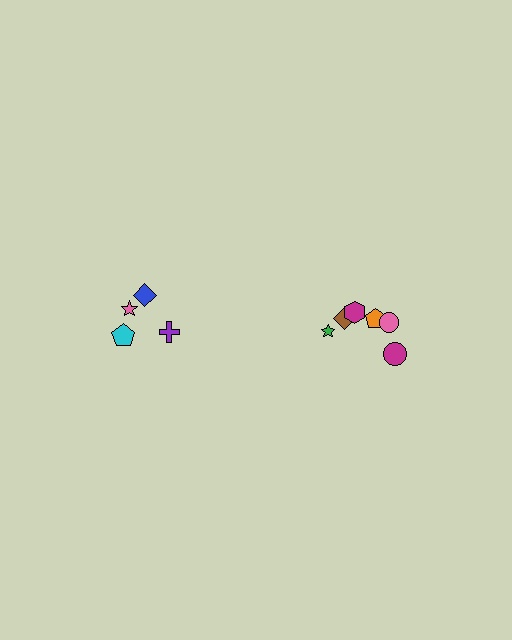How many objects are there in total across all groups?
There are 10 objects.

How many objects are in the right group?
There are 6 objects.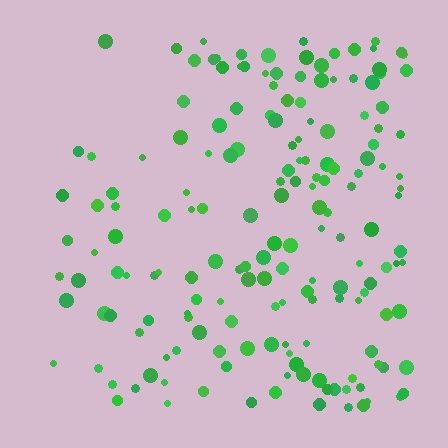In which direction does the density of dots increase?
From left to right, with the right side densest.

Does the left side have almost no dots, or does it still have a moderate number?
Still a moderate number, just noticeably fewer than the right.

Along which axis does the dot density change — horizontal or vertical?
Horizontal.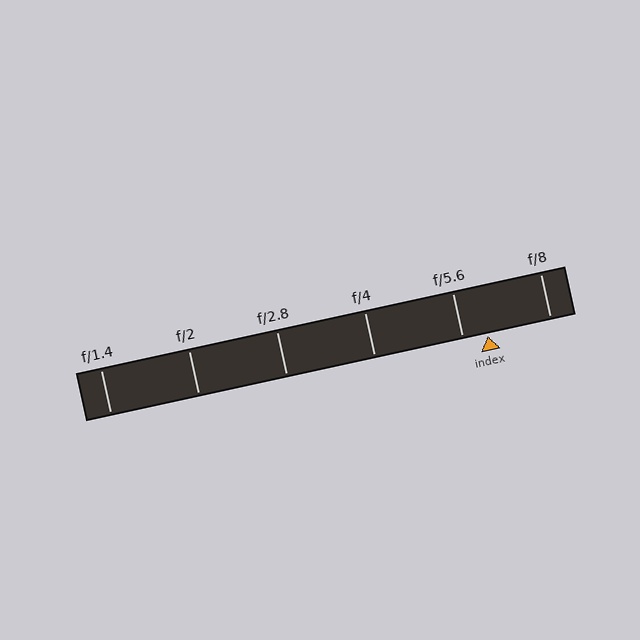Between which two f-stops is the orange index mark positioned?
The index mark is between f/5.6 and f/8.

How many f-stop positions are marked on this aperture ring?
There are 6 f-stop positions marked.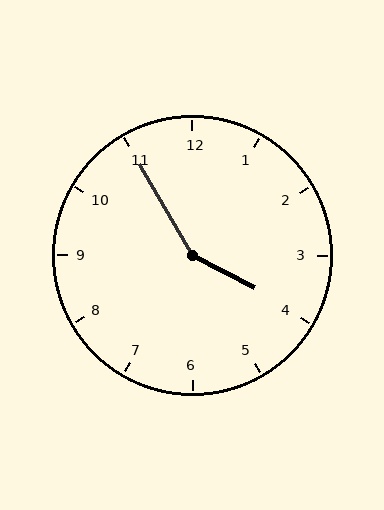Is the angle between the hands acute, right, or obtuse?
It is obtuse.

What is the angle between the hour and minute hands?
Approximately 148 degrees.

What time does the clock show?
3:55.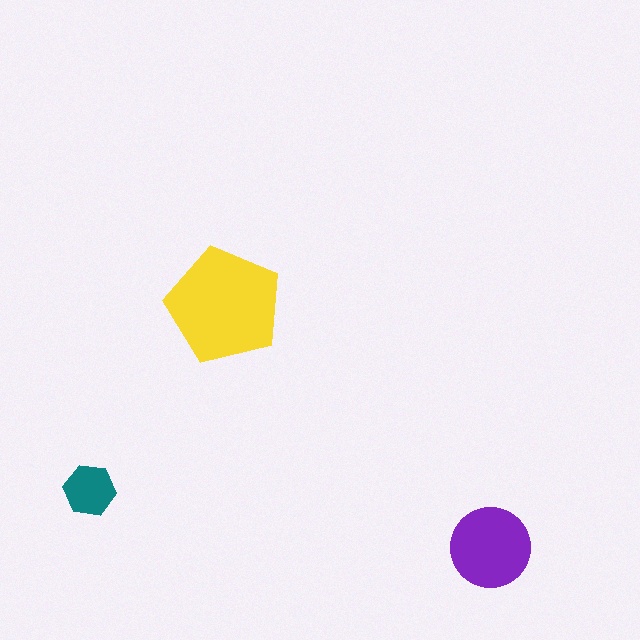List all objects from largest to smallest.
The yellow pentagon, the purple circle, the teal hexagon.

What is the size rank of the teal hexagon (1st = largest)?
3rd.